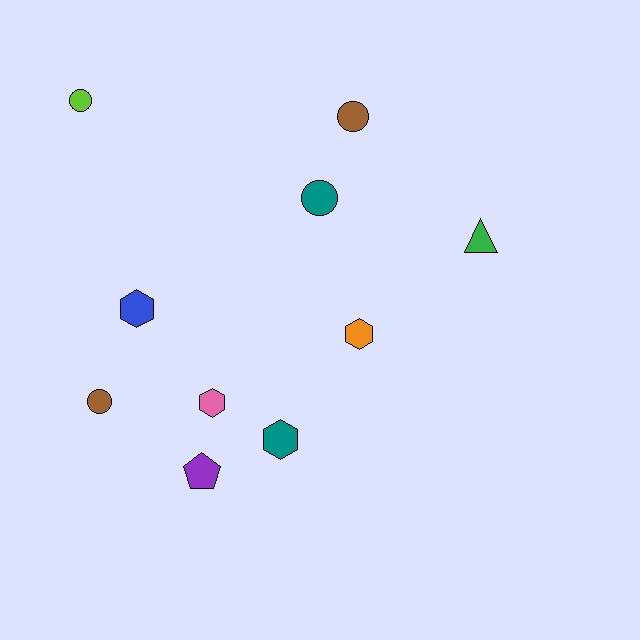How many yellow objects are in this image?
There are no yellow objects.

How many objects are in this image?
There are 10 objects.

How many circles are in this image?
There are 4 circles.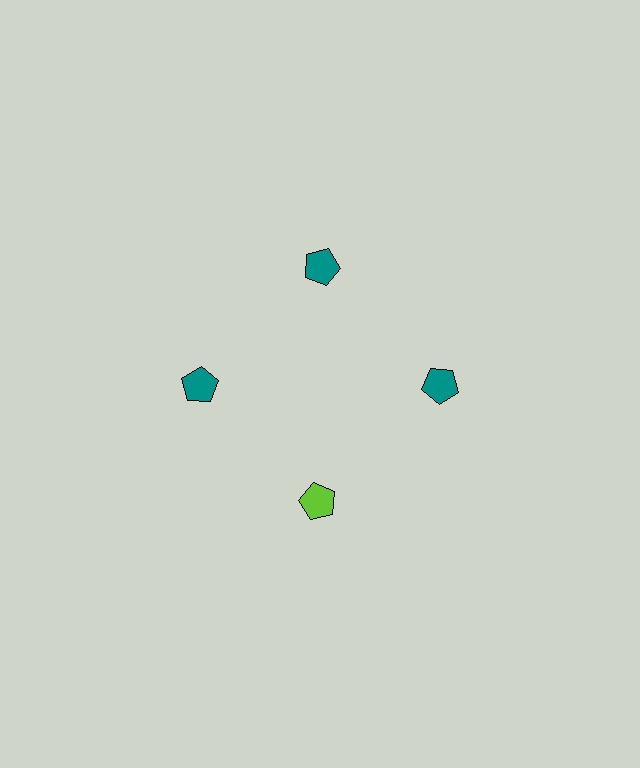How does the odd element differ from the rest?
It has a different color: lime instead of teal.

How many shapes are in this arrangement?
There are 4 shapes arranged in a ring pattern.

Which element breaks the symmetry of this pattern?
The lime pentagon at roughly the 6 o'clock position breaks the symmetry. All other shapes are teal pentagons.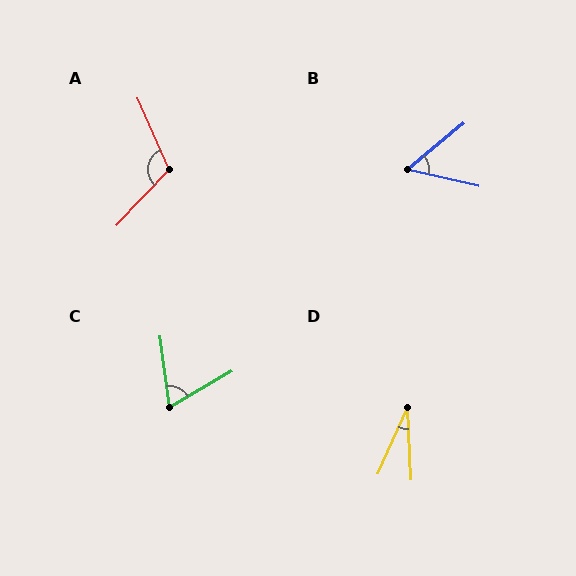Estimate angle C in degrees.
Approximately 67 degrees.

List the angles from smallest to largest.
D (27°), B (53°), C (67°), A (112°).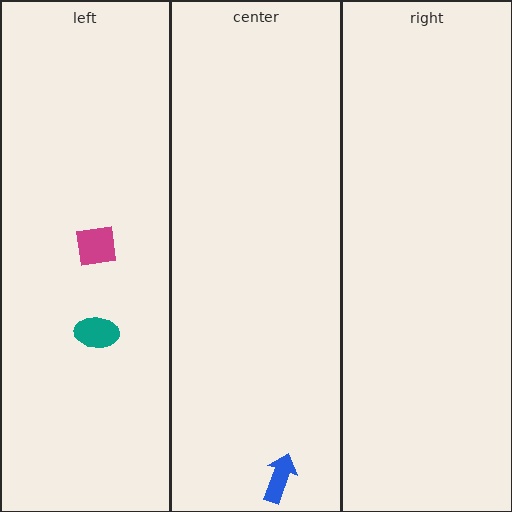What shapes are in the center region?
The blue arrow.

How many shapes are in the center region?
1.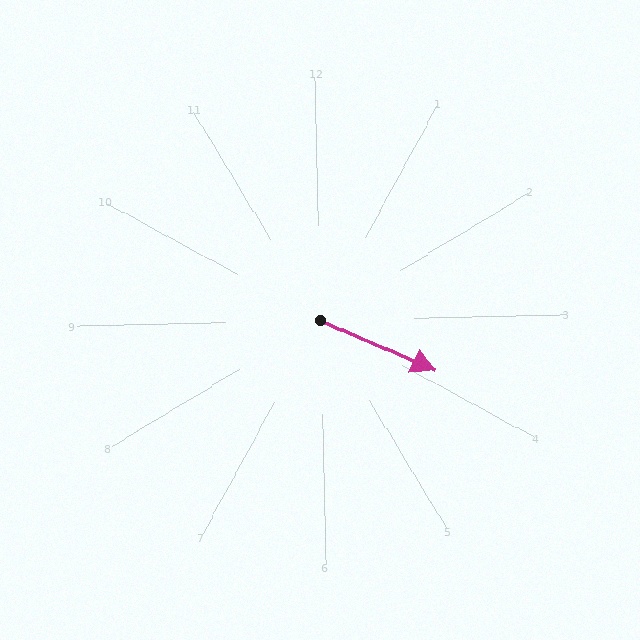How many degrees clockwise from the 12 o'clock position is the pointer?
Approximately 115 degrees.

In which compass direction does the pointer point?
Southeast.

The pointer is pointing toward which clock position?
Roughly 4 o'clock.